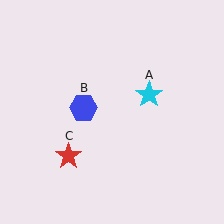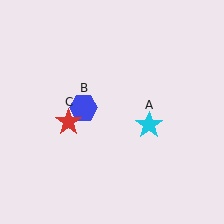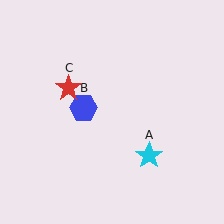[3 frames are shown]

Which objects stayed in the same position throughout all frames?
Blue hexagon (object B) remained stationary.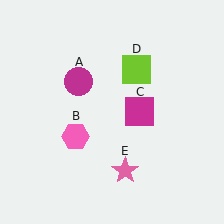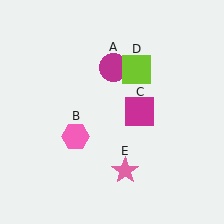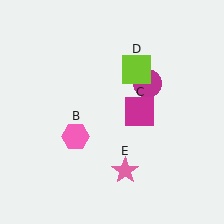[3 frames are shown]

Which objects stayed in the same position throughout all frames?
Pink hexagon (object B) and magenta square (object C) and lime square (object D) and pink star (object E) remained stationary.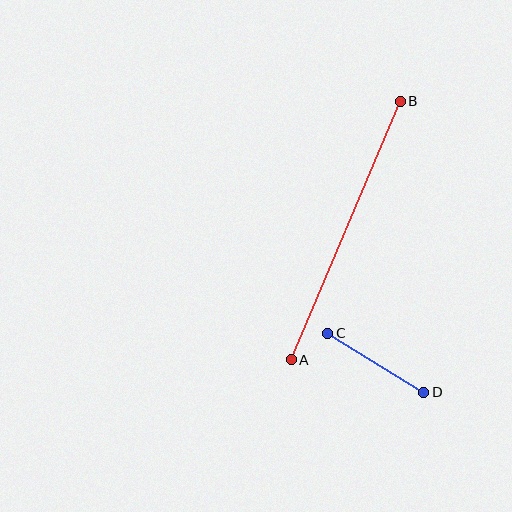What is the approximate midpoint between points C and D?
The midpoint is at approximately (376, 363) pixels.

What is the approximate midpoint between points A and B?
The midpoint is at approximately (346, 230) pixels.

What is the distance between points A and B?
The distance is approximately 281 pixels.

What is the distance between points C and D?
The distance is approximately 113 pixels.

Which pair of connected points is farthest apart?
Points A and B are farthest apart.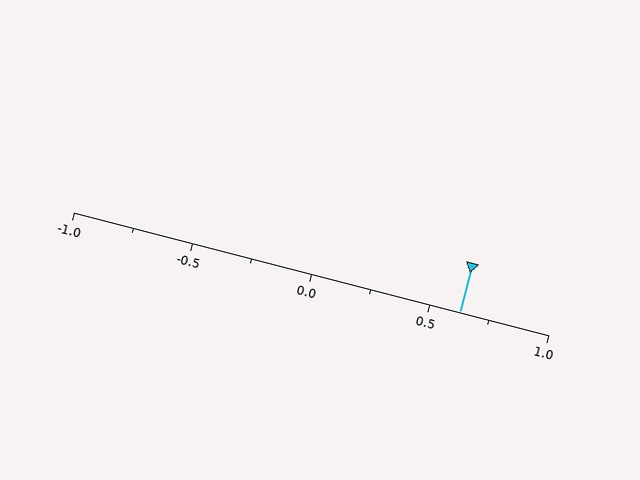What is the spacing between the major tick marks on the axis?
The major ticks are spaced 0.5 apart.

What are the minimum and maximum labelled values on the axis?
The axis runs from -1.0 to 1.0.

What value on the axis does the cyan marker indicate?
The marker indicates approximately 0.62.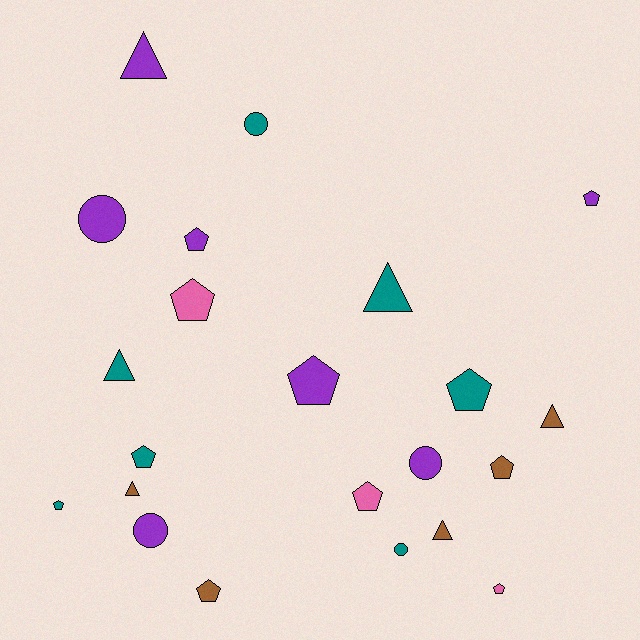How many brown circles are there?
There are no brown circles.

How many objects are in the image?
There are 22 objects.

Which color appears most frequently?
Purple, with 7 objects.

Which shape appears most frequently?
Pentagon, with 11 objects.